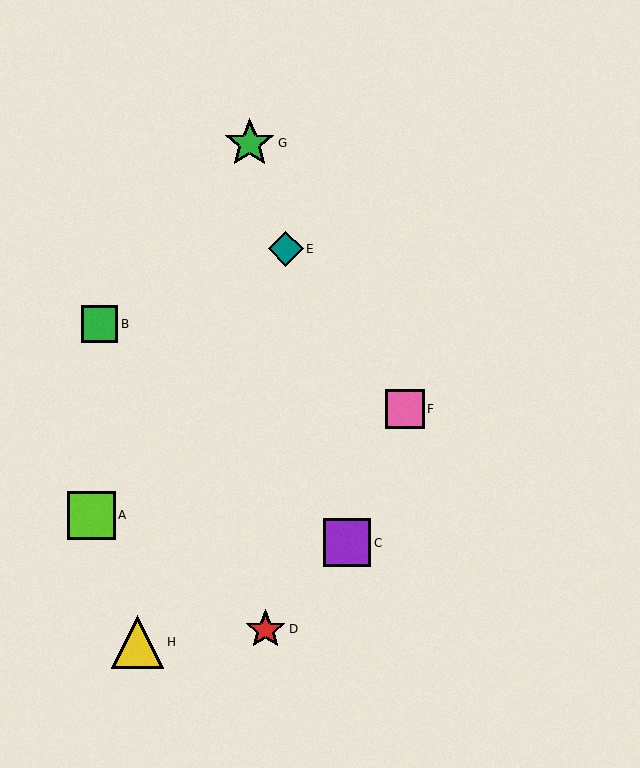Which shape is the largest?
The yellow triangle (labeled H) is the largest.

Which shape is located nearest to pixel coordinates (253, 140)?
The green star (labeled G) at (250, 143) is nearest to that location.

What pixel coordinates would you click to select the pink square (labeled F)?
Click at (405, 409) to select the pink square F.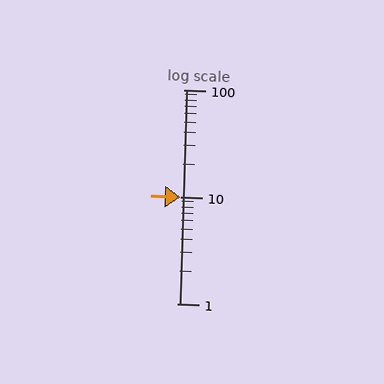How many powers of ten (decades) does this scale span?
The scale spans 2 decades, from 1 to 100.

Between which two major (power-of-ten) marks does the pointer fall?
The pointer is between 10 and 100.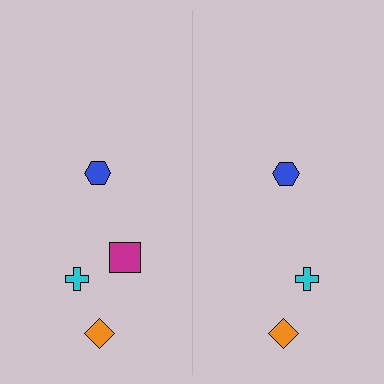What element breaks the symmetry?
A magenta square is missing from the right side.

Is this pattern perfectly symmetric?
No, the pattern is not perfectly symmetric. A magenta square is missing from the right side.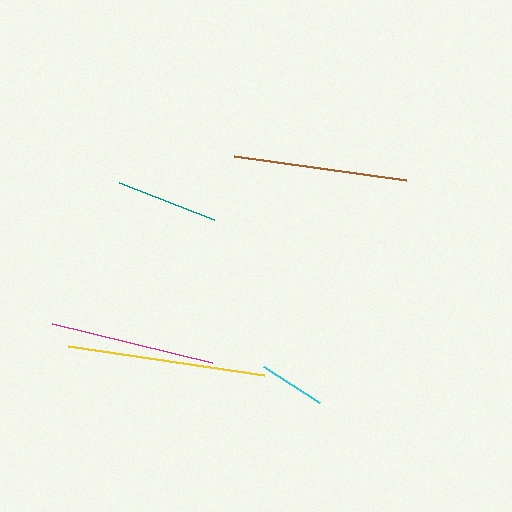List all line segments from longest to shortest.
From longest to shortest: yellow, brown, magenta, teal, cyan.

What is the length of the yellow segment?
The yellow segment is approximately 198 pixels long.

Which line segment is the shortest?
The cyan line is the shortest at approximately 66 pixels.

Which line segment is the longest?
The yellow line is the longest at approximately 198 pixels.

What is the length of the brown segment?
The brown segment is approximately 174 pixels long.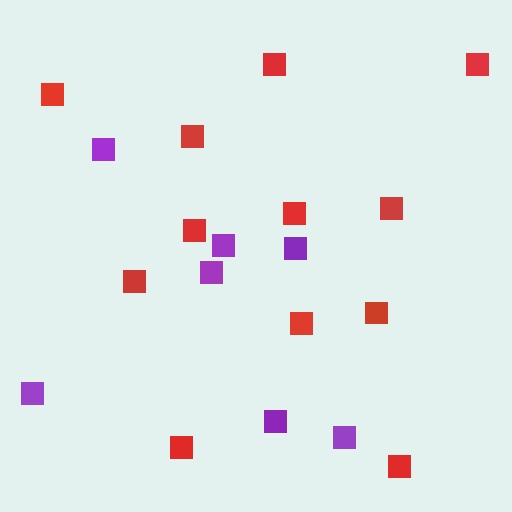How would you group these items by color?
There are 2 groups: one group of purple squares (7) and one group of red squares (12).